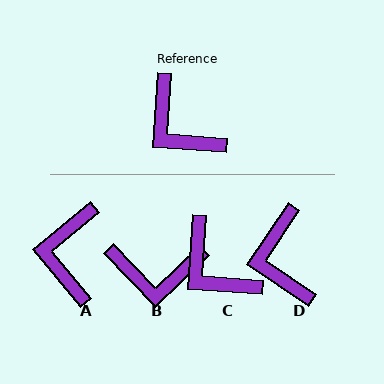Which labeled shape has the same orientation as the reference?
C.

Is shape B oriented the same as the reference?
No, it is off by about 48 degrees.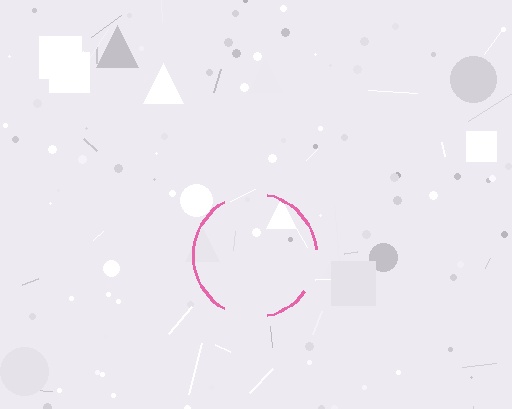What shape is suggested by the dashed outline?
The dashed outline suggests a circle.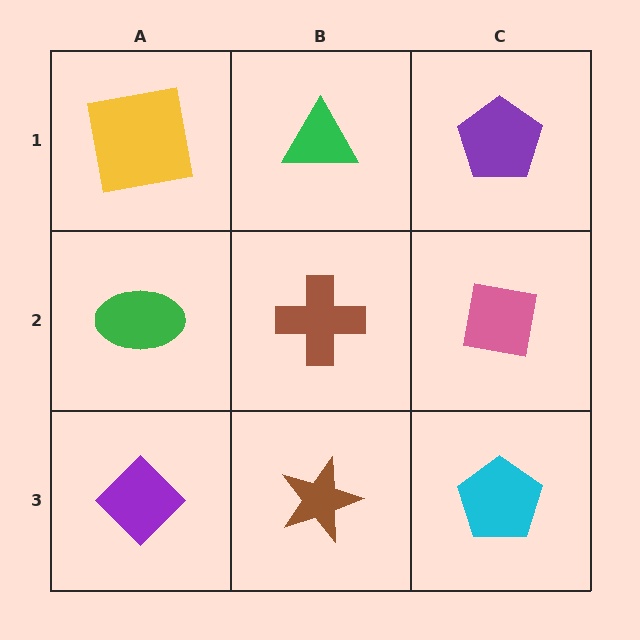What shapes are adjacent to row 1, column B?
A brown cross (row 2, column B), a yellow square (row 1, column A), a purple pentagon (row 1, column C).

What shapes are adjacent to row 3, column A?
A green ellipse (row 2, column A), a brown star (row 3, column B).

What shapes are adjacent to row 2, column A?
A yellow square (row 1, column A), a purple diamond (row 3, column A), a brown cross (row 2, column B).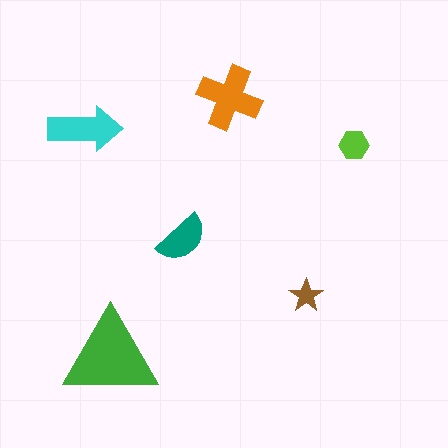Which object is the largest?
The green triangle.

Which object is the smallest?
The brown star.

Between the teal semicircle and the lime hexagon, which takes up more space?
The teal semicircle.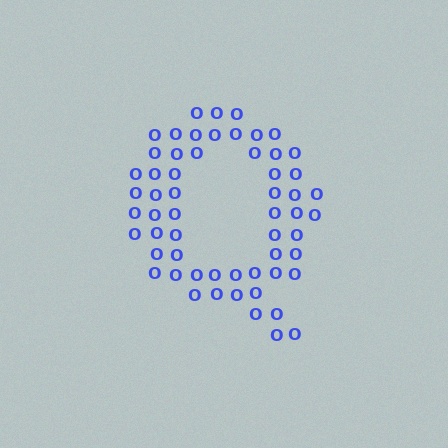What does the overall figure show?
The overall figure shows the letter Q.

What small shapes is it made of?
It is made of small letter O's.